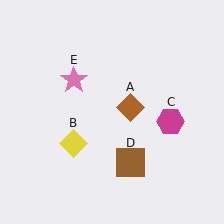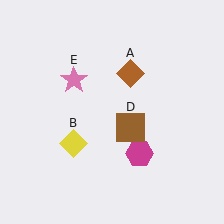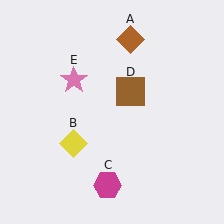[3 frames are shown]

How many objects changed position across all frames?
3 objects changed position: brown diamond (object A), magenta hexagon (object C), brown square (object D).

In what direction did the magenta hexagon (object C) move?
The magenta hexagon (object C) moved down and to the left.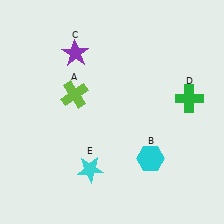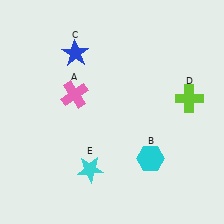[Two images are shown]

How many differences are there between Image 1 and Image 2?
There are 3 differences between the two images.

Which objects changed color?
A changed from lime to pink. C changed from purple to blue. D changed from green to lime.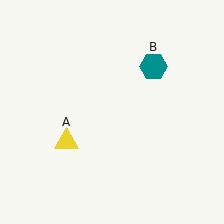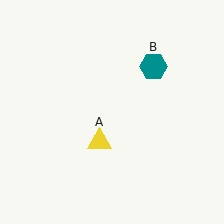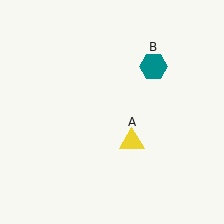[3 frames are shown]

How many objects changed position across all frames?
1 object changed position: yellow triangle (object A).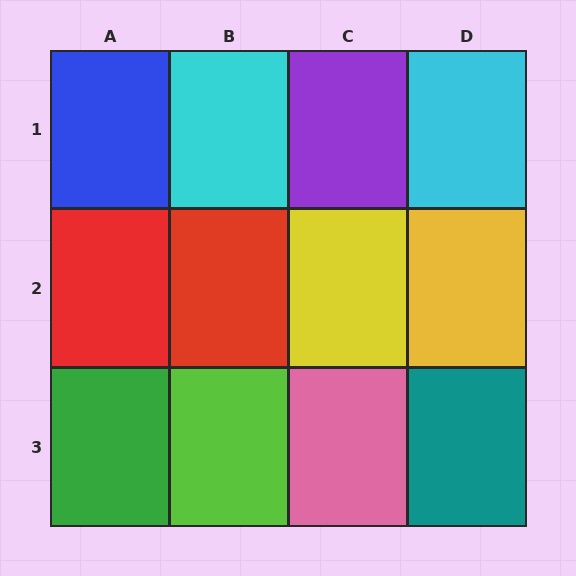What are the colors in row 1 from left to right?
Blue, cyan, purple, cyan.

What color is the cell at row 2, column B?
Red.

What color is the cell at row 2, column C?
Yellow.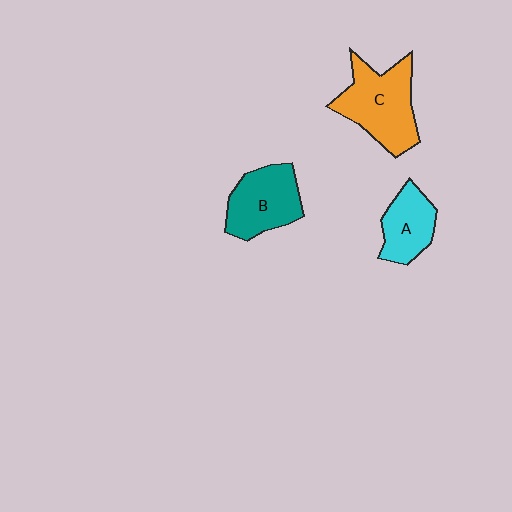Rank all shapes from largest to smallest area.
From largest to smallest: C (orange), B (teal), A (cyan).